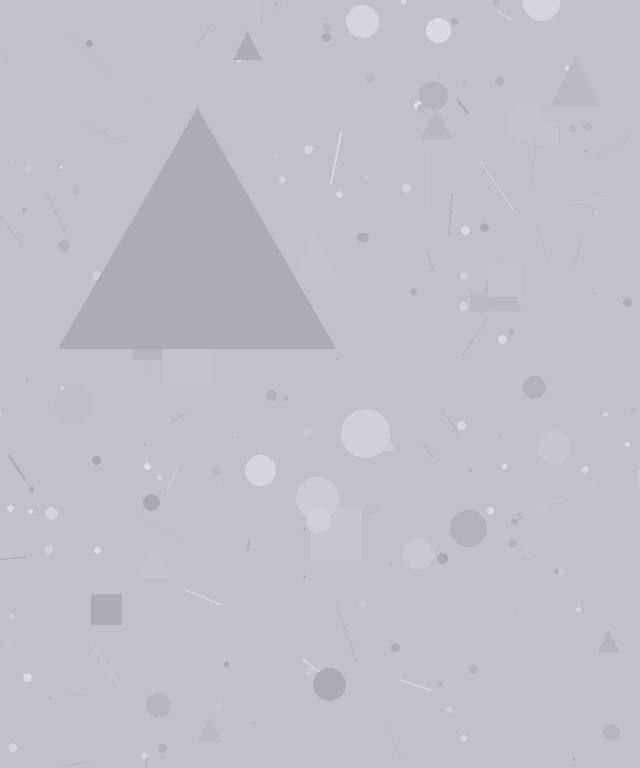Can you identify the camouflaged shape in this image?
The camouflaged shape is a triangle.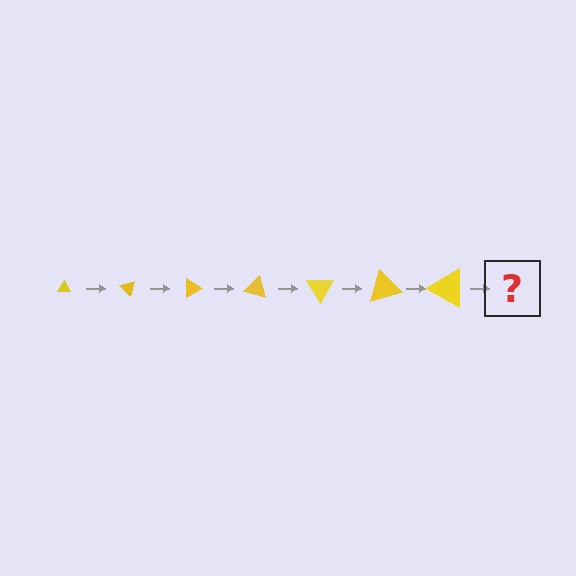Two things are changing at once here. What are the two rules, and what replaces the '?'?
The two rules are that the triangle grows larger each step and it rotates 45 degrees each step. The '?' should be a triangle, larger than the previous one and rotated 315 degrees from the start.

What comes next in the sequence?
The next element should be a triangle, larger than the previous one and rotated 315 degrees from the start.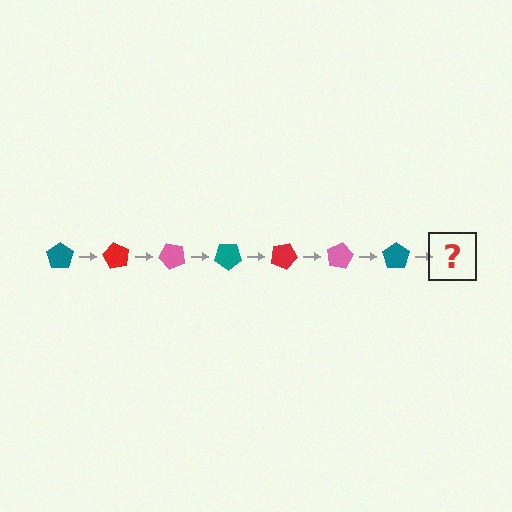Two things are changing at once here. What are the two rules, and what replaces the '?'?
The two rules are that it rotates 60 degrees each step and the color cycles through teal, red, and pink. The '?' should be a red pentagon, rotated 420 degrees from the start.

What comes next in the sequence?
The next element should be a red pentagon, rotated 420 degrees from the start.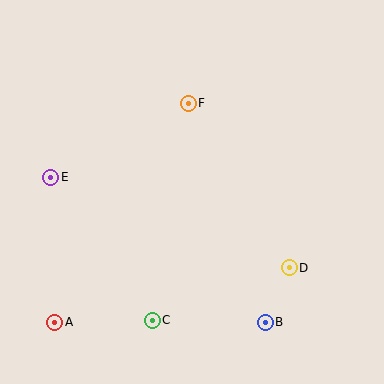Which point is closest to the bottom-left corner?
Point A is closest to the bottom-left corner.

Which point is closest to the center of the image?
Point F at (188, 103) is closest to the center.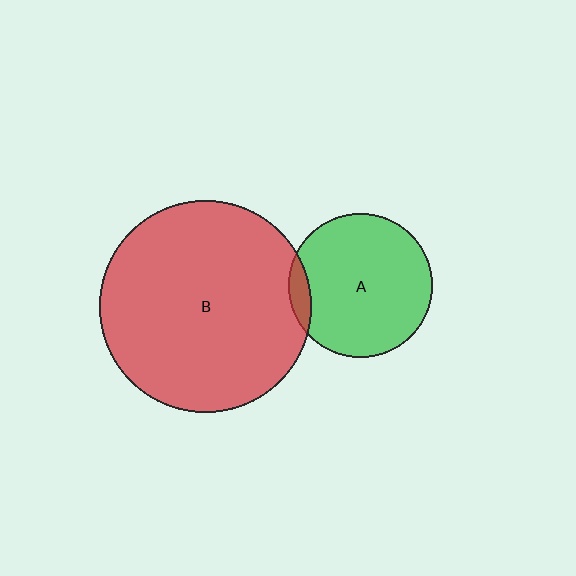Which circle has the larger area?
Circle B (red).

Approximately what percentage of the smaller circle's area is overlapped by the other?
Approximately 5%.